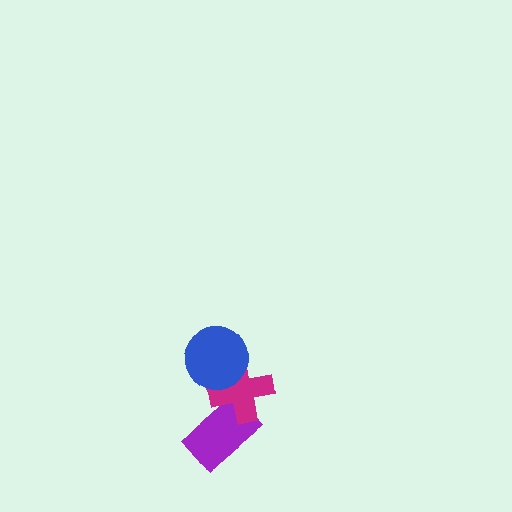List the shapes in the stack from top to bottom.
From top to bottom: the blue circle, the magenta cross, the purple rectangle.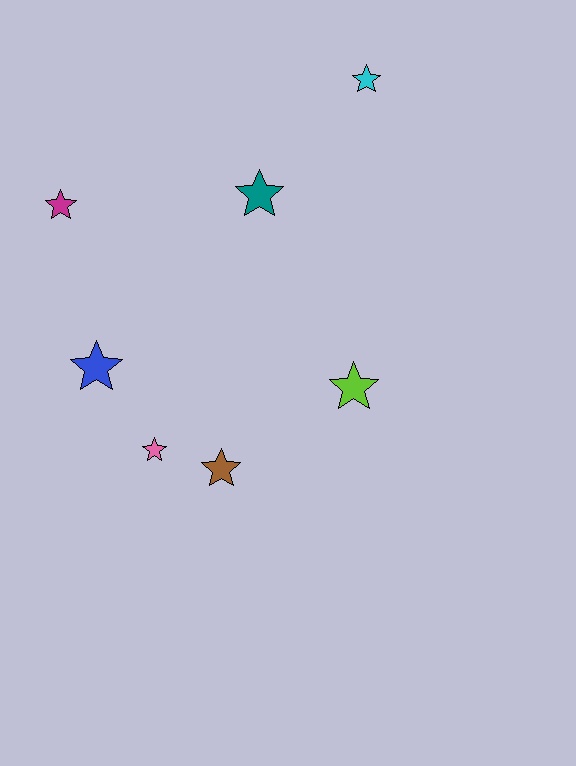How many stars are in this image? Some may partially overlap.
There are 7 stars.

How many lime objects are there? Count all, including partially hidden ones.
There is 1 lime object.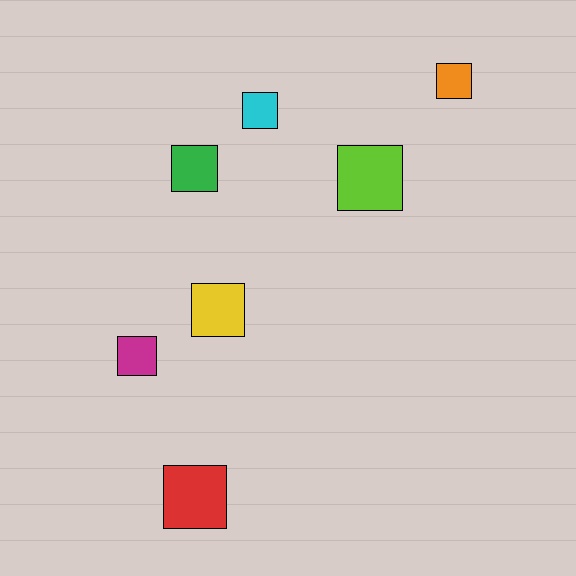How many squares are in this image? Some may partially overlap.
There are 7 squares.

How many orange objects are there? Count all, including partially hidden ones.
There is 1 orange object.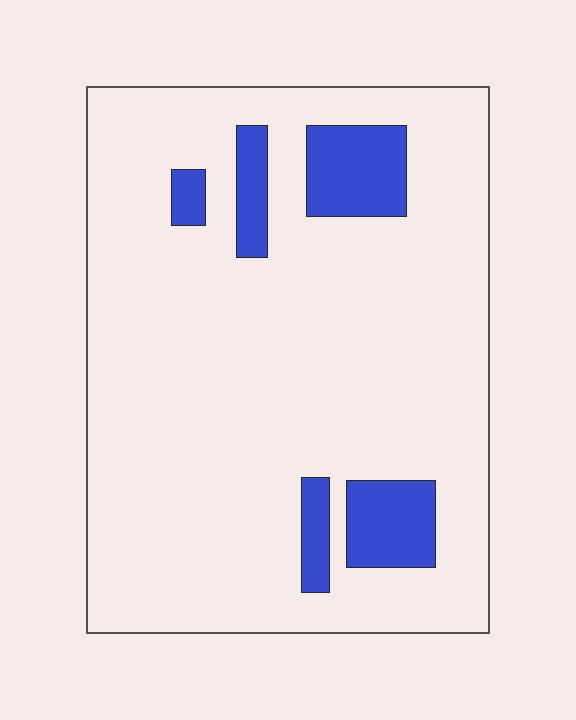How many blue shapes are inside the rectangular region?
5.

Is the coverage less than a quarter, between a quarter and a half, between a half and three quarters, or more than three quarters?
Less than a quarter.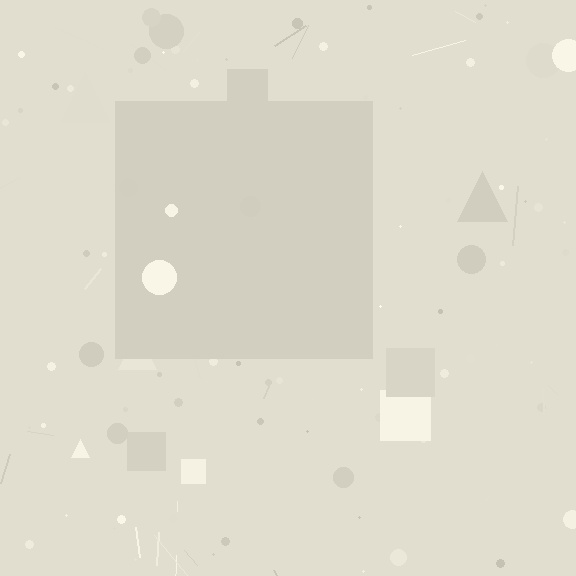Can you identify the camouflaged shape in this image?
The camouflaged shape is a square.